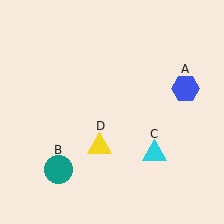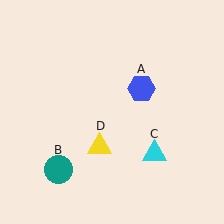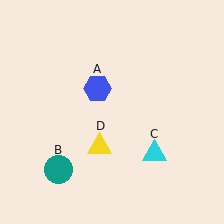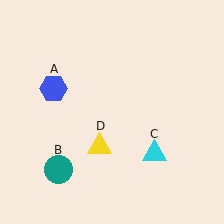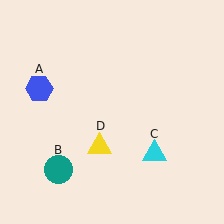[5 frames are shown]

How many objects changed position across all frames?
1 object changed position: blue hexagon (object A).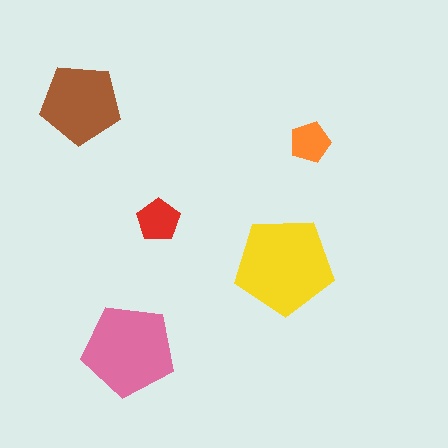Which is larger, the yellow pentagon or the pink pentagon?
The yellow one.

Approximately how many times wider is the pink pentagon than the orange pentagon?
About 2.5 times wider.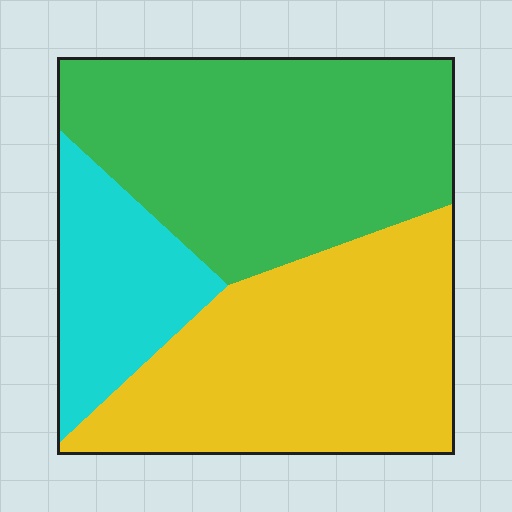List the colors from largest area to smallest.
From largest to smallest: green, yellow, cyan.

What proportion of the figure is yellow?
Yellow covers 40% of the figure.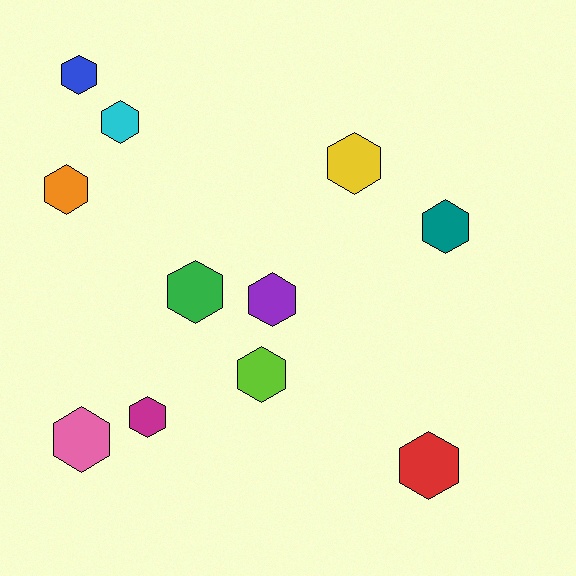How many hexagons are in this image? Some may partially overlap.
There are 11 hexagons.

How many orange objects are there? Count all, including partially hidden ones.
There is 1 orange object.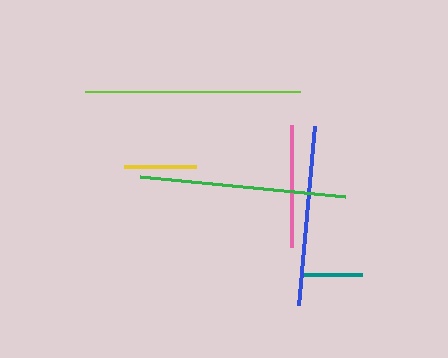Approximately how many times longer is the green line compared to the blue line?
The green line is approximately 1.2 times the length of the blue line.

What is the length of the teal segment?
The teal segment is approximately 60 pixels long.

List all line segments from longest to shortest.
From longest to shortest: lime, green, blue, pink, yellow, teal.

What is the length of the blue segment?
The blue segment is approximately 179 pixels long.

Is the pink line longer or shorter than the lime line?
The lime line is longer than the pink line.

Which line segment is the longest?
The lime line is the longest at approximately 214 pixels.